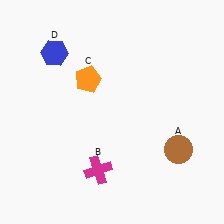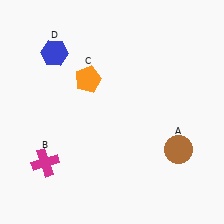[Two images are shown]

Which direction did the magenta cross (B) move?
The magenta cross (B) moved left.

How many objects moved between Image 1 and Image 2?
1 object moved between the two images.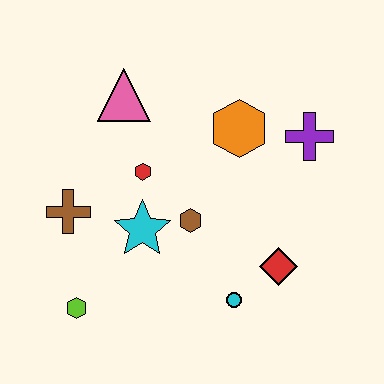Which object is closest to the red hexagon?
The cyan star is closest to the red hexagon.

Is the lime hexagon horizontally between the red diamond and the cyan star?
No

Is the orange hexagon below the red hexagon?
No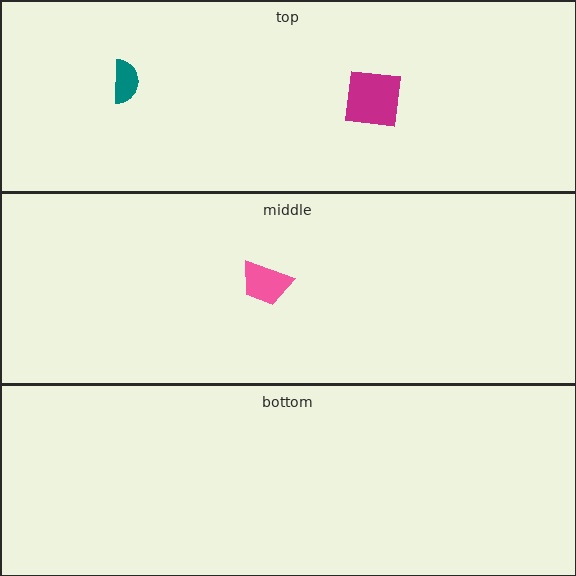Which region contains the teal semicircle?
The top region.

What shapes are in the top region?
The teal semicircle, the magenta square.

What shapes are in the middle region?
The pink trapezoid.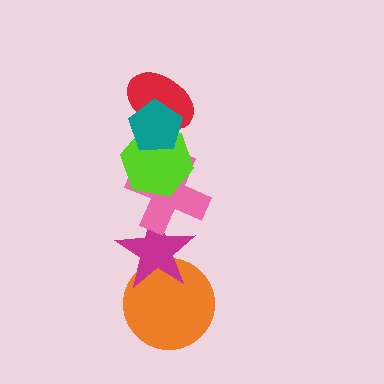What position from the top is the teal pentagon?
The teal pentagon is 1st from the top.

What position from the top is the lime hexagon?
The lime hexagon is 3rd from the top.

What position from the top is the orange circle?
The orange circle is 6th from the top.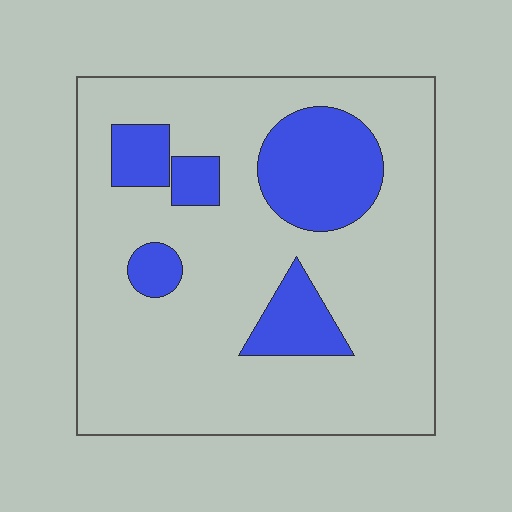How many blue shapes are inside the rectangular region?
5.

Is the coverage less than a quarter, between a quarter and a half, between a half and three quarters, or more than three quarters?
Less than a quarter.